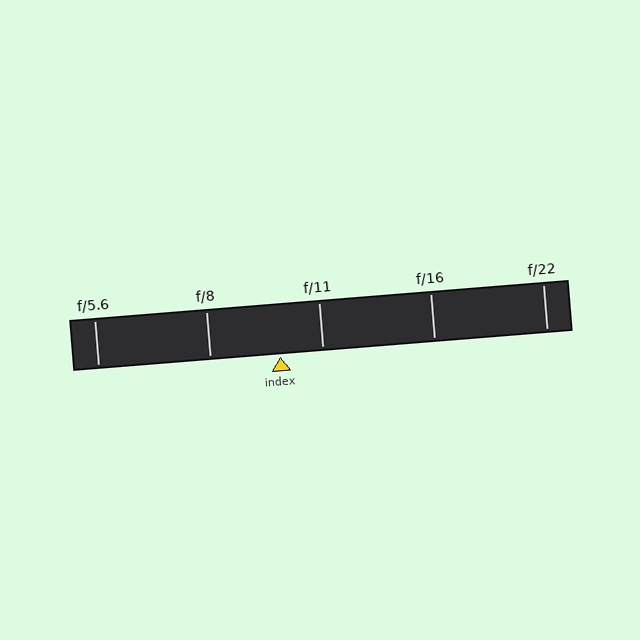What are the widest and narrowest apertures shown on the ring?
The widest aperture shown is f/5.6 and the narrowest is f/22.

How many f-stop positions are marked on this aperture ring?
There are 5 f-stop positions marked.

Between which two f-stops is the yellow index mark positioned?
The index mark is between f/8 and f/11.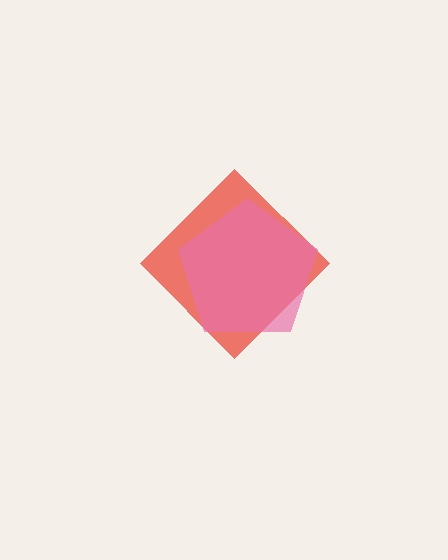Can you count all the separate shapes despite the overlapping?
Yes, there are 2 separate shapes.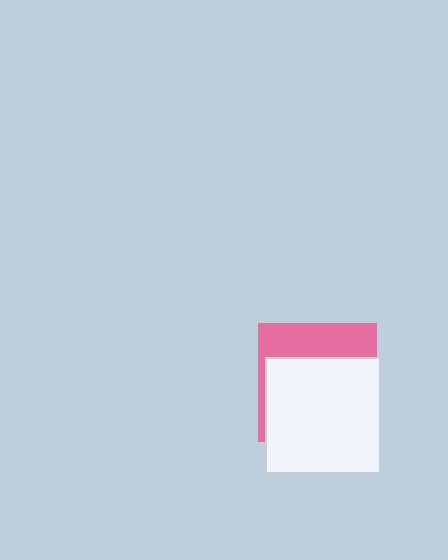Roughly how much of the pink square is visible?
A small part of it is visible (roughly 34%).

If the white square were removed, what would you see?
You would see the complete pink square.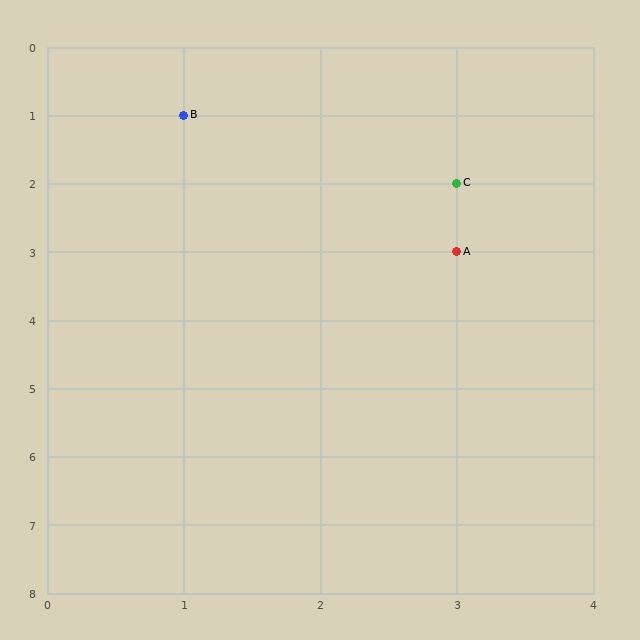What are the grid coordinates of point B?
Point B is at grid coordinates (1, 1).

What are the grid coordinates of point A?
Point A is at grid coordinates (3, 3).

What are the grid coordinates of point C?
Point C is at grid coordinates (3, 2).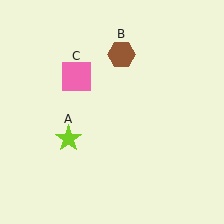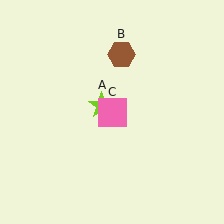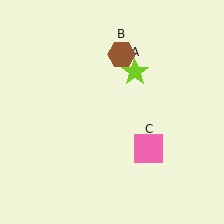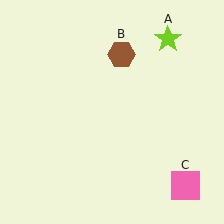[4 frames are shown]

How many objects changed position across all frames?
2 objects changed position: lime star (object A), pink square (object C).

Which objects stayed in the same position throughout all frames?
Brown hexagon (object B) remained stationary.